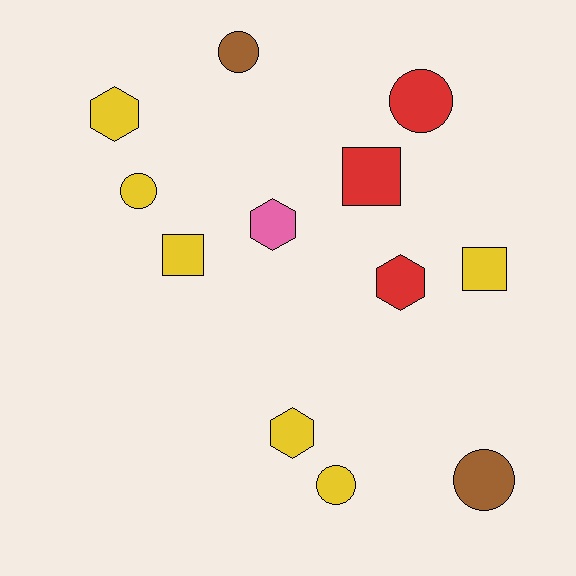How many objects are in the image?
There are 12 objects.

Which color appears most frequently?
Yellow, with 6 objects.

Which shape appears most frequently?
Circle, with 5 objects.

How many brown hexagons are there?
There are no brown hexagons.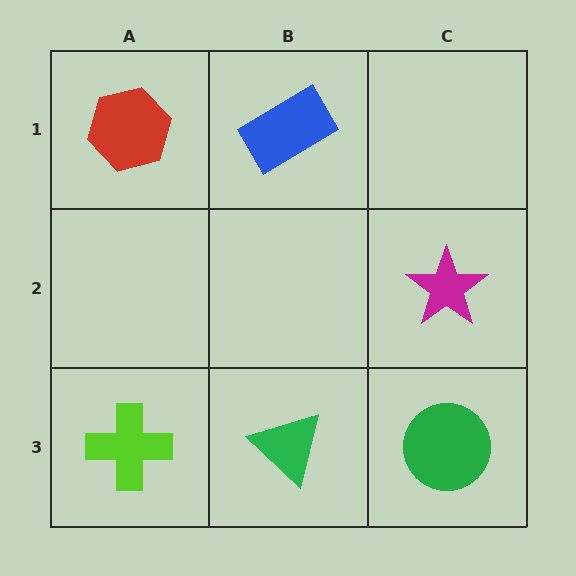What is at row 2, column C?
A magenta star.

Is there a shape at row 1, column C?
No, that cell is empty.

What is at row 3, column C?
A green circle.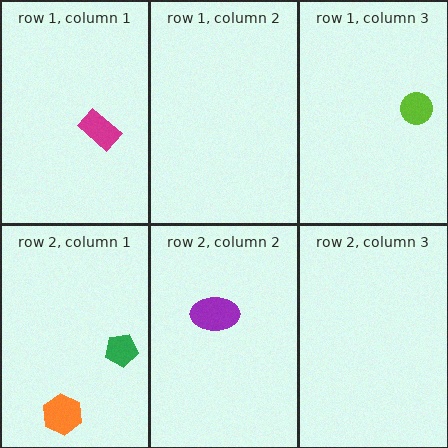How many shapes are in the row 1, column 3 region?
1.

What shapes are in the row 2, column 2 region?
The purple ellipse.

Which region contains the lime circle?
The row 1, column 3 region.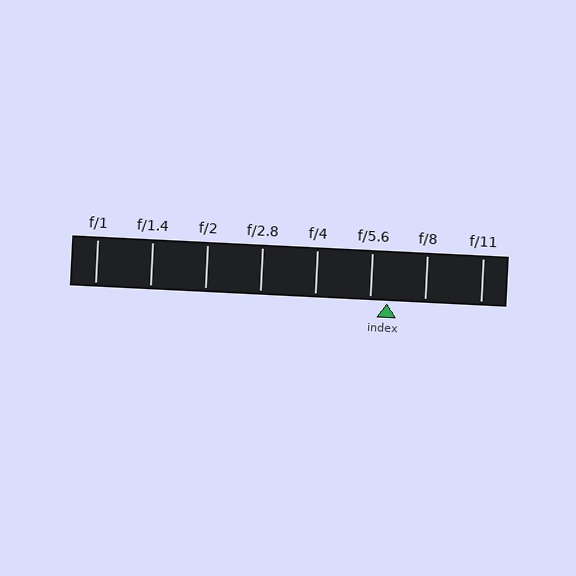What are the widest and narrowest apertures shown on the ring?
The widest aperture shown is f/1 and the narrowest is f/11.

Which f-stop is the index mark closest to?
The index mark is closest to f/5.6.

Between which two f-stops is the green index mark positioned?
The index mark is between f/5.6 and f/8.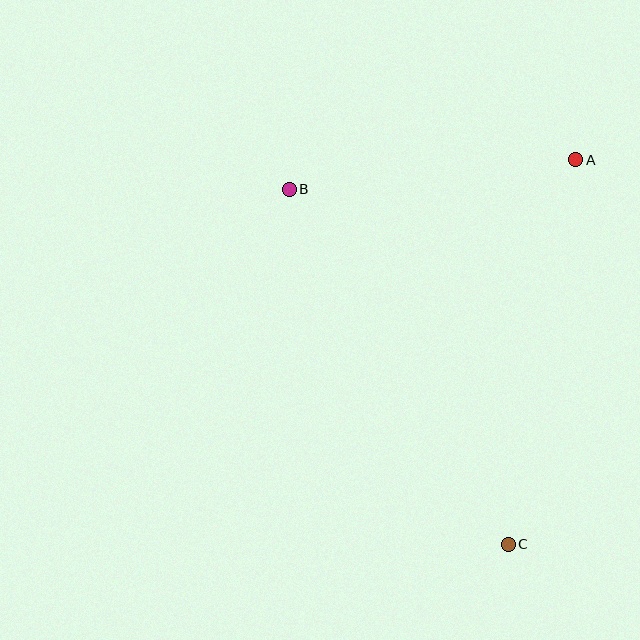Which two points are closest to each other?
Points A and B are closest to each other.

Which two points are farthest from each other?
Points B and C are farthest from each other.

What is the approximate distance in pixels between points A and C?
The distance between A and C is approximately 390 pixels.